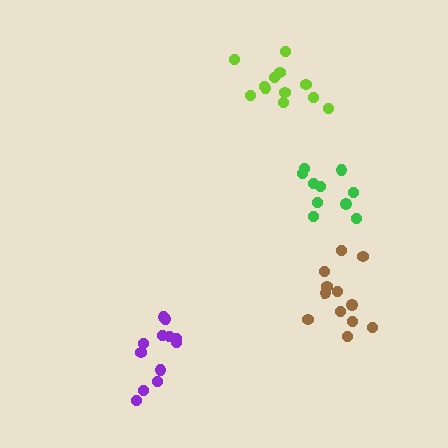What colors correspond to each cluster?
The clusters are colored: brown, lime, purple, green.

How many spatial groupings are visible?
There are 4 spatial groupings.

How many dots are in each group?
Group 1: 12 dots, Group 2: 12 dots, Group 3: 12 dots, Group 4: 10 dots (46 total).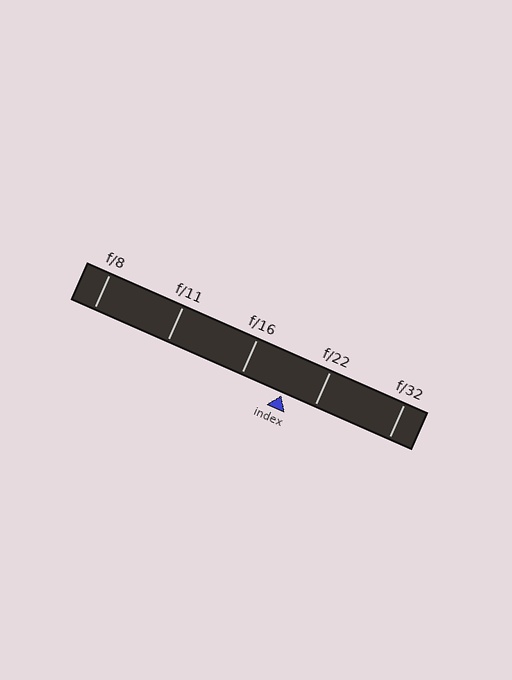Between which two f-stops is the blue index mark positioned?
The index mark is between f/16 and f/22.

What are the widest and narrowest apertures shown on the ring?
The widest aperture shown is f/8 and the narrowest is f/32.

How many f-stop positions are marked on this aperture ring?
There are 5 f-stop positions marked.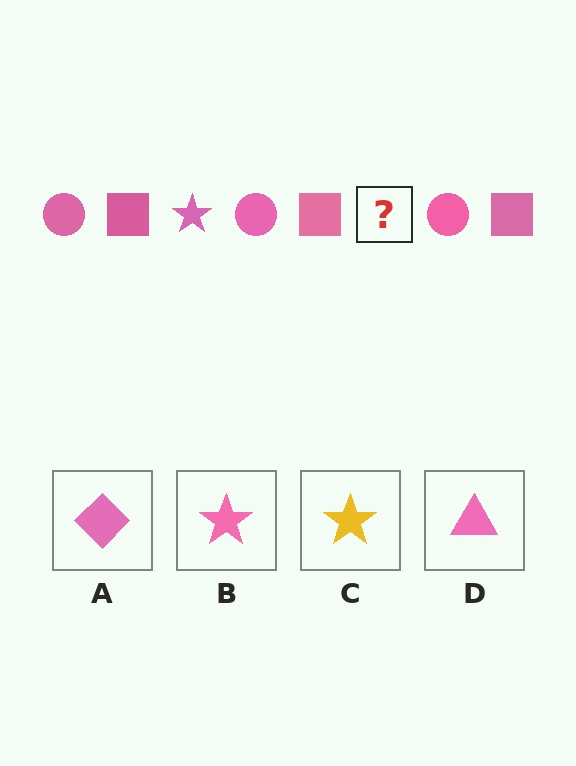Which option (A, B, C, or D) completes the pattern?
B.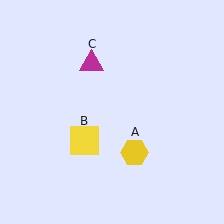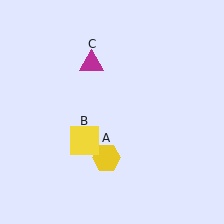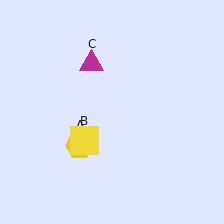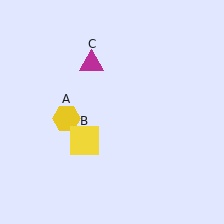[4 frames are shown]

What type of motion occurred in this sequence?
The yellow hexagon (object A) rotated clockwise around the center of the scene.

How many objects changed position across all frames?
1 object changed position: yellow hexagon (object A).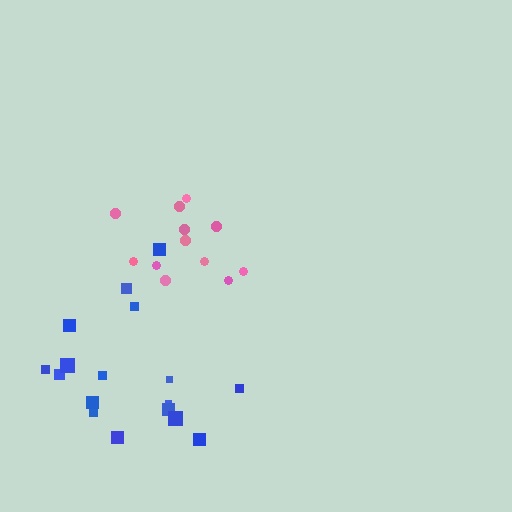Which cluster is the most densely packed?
Pink.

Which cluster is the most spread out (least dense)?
Blue.